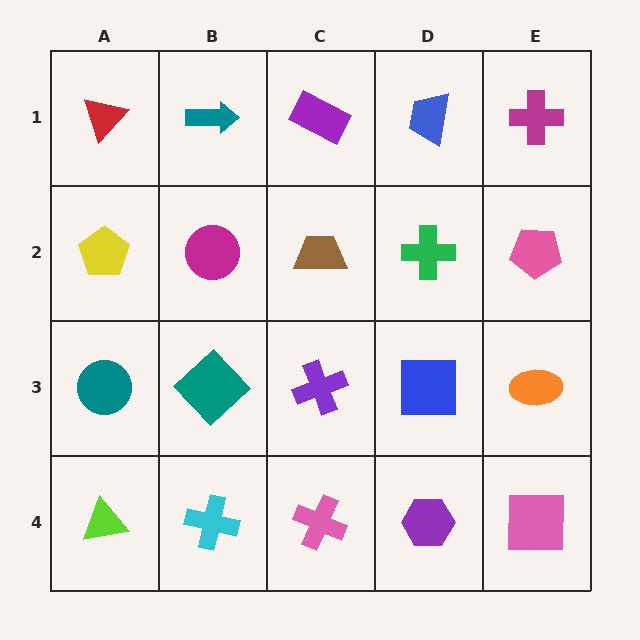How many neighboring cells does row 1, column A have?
2.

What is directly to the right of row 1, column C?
A blue trapezoid.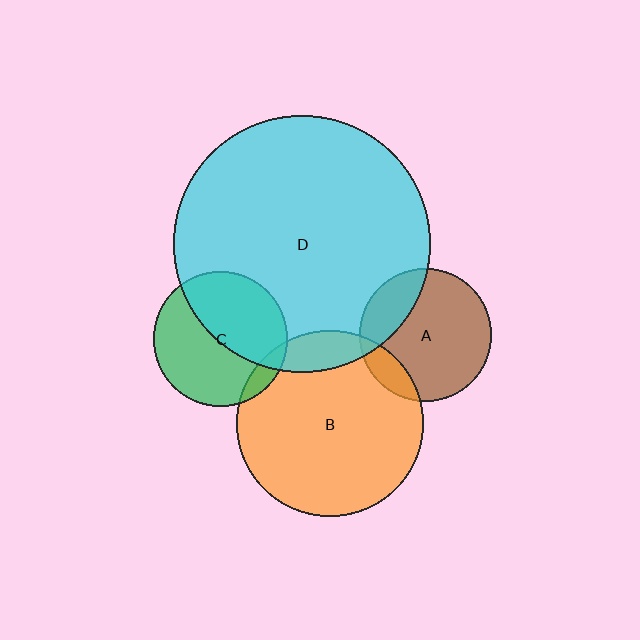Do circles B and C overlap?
Yes.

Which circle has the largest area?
Circle D (cyan).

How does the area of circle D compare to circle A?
Approximately 3.8 times.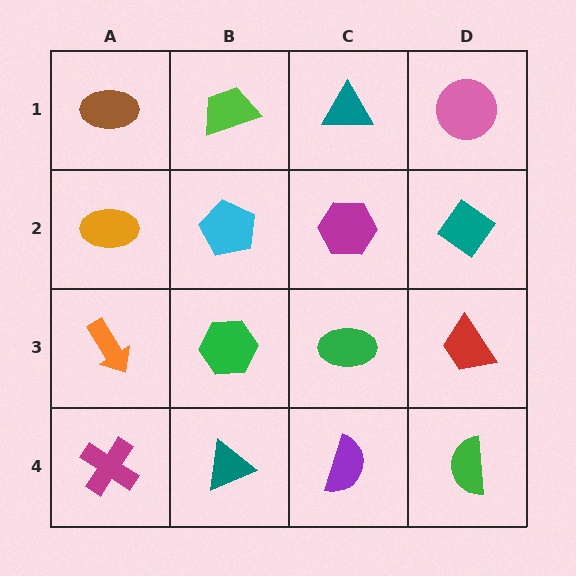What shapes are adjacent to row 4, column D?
A red trapezoid (row 3, column D), a purple semicircle (row 4, column C).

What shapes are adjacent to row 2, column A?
A brown ellipse (row 1, column A), an orange arrow (row 3, column A), a cyan pentagon (row 2, column B).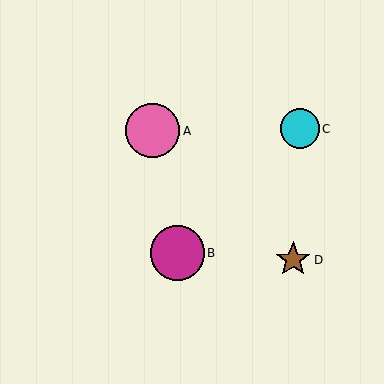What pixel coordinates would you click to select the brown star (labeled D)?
Click at (293, 260) to select the brown star D.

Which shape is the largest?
The magenta circle (labeled B) is the largest.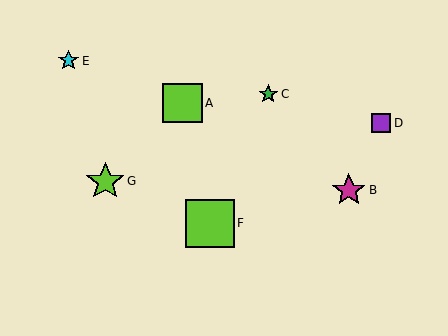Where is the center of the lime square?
The center of the lime square is at (210, 223).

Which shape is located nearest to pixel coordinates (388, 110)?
The purple square (labeled D) at (381, 123) is nearest to that location.